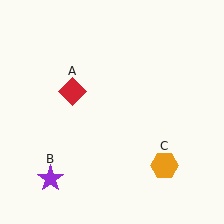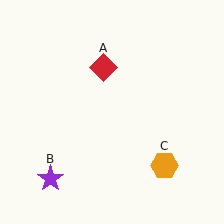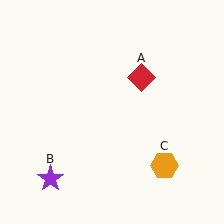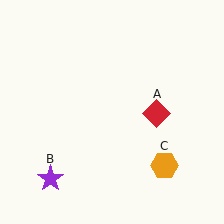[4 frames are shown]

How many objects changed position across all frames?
1 object changed position: red diamond (object A).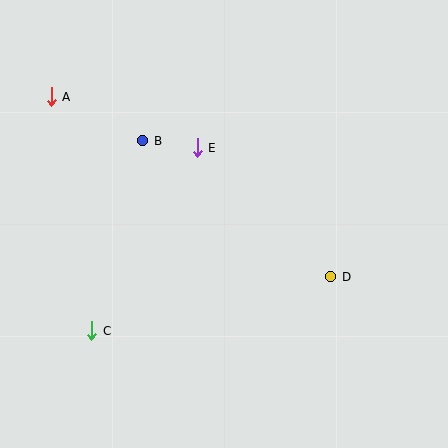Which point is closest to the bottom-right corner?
Point D is closest to the bottom-right corner.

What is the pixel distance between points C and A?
The distance between C and A is 237 pixels.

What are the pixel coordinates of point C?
Point C is at (92, 331).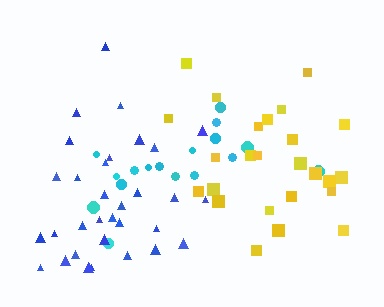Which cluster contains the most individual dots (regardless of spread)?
Blue (33).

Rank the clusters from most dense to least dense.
yellow, blue, cyan.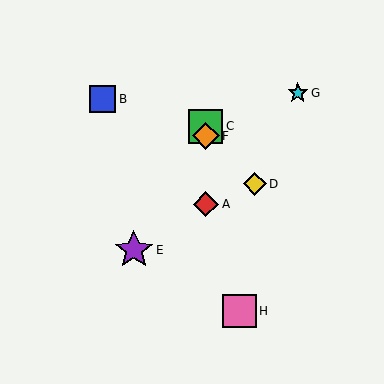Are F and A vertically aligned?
Yes, both are at x≈206.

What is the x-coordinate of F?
Object F is at x≈206.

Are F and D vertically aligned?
No, F is at x≈206 and D is at x≈255.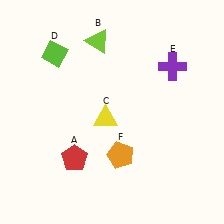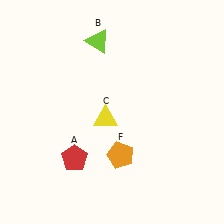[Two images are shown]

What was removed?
The lime diamond (D), the purple cross (E) were removed in Image 2.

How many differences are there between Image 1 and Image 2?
There are 2 differences between the two images.